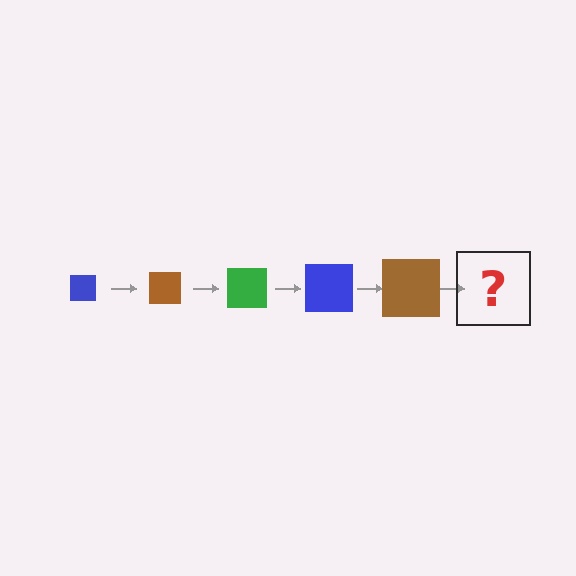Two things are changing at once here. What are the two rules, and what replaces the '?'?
The two rules are that the square grows larger each step and the color cycles through blue, brown, and green. The '?' should be a green square, larger than the previous one.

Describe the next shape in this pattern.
It should be a green square, larger than the previous one.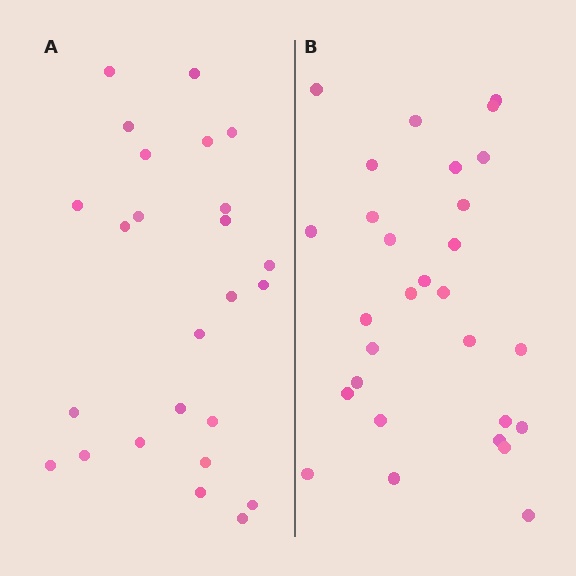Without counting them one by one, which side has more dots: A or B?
Region B (the right region) has more dots.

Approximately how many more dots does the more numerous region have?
Region B has about 4 more dots than region A.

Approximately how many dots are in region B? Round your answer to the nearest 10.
About 30 dots. (The exact count is 29, which rounds to 30.)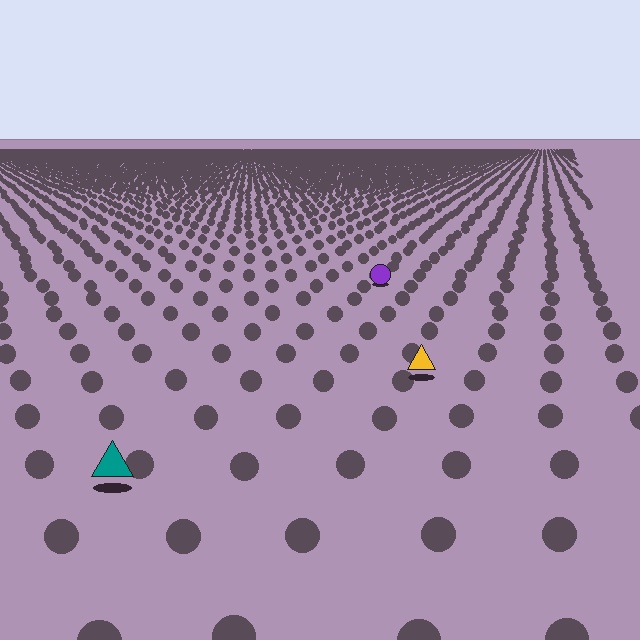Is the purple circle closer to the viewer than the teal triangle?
No. The teal triangle is closer — you can tell from the texture gradient: the ground texture is coarser near it.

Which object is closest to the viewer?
The teal triangle is closest. The texture marks near it are larger and more spread out.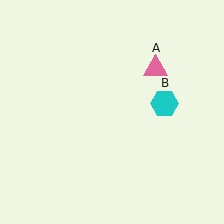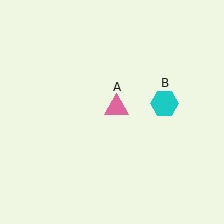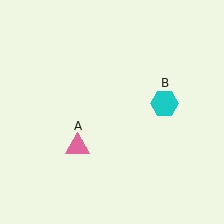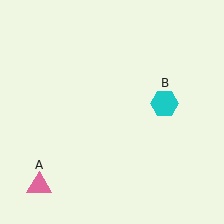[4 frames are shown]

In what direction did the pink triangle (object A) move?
The pink triangle (object A) moved down and to the left.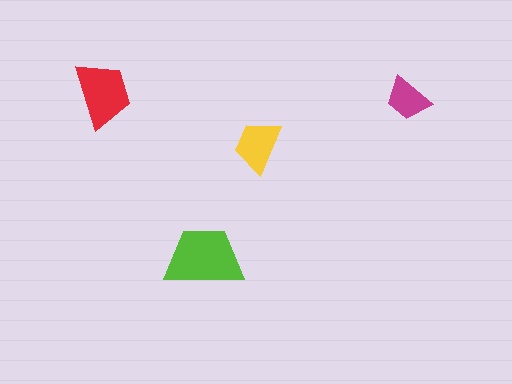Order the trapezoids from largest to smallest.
the lime one, the red one, the yellow one, the magenta one.